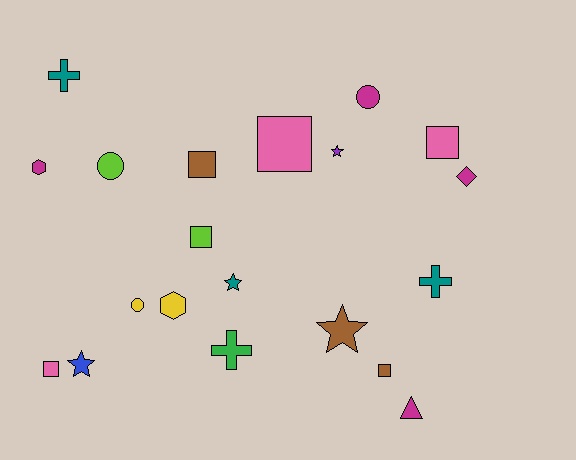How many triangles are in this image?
There is 1 triangle.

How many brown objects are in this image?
There are 3 brown objects.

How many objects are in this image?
There are 20 objects.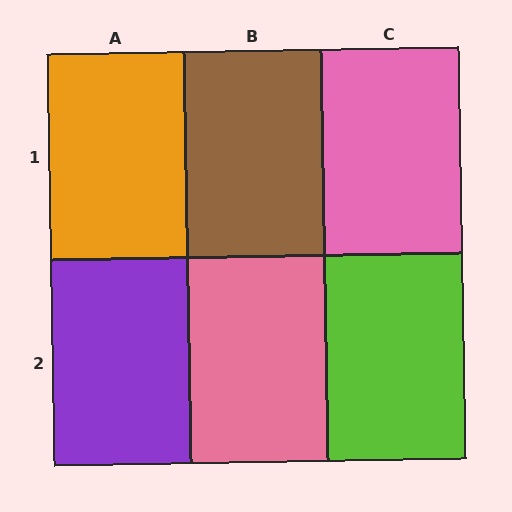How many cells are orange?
1 cell is orange.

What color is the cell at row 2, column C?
Lime.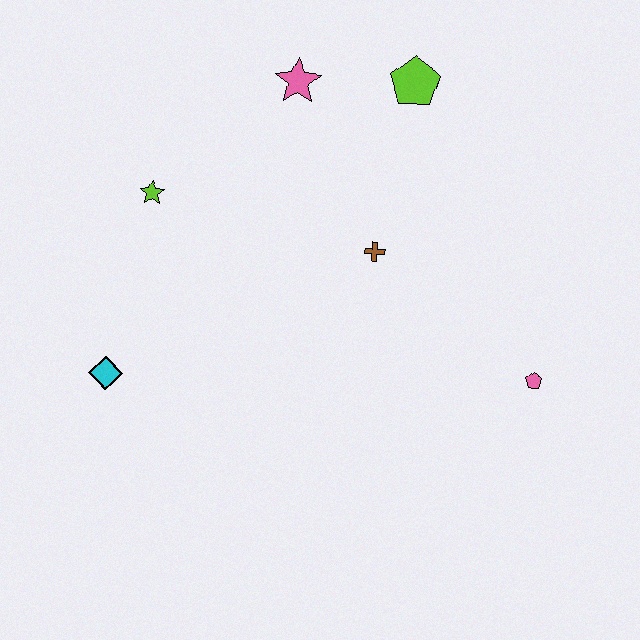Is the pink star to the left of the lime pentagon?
Yes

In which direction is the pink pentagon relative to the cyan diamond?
The pink pentagon is to the right of the cyan diamond.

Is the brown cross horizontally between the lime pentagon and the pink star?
Yes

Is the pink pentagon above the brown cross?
No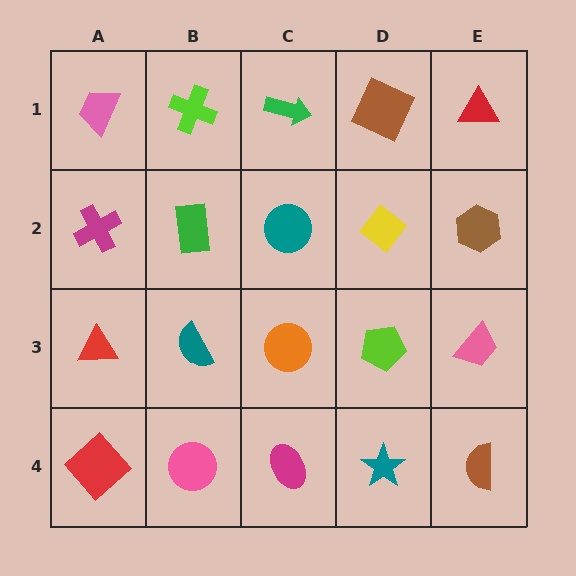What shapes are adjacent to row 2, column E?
A red triangle (row 1, column E), a pink trapezoid (row 3, column E), a yellow diamond (row 2, column D).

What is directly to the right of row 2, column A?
A green rectangle.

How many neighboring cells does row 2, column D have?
4.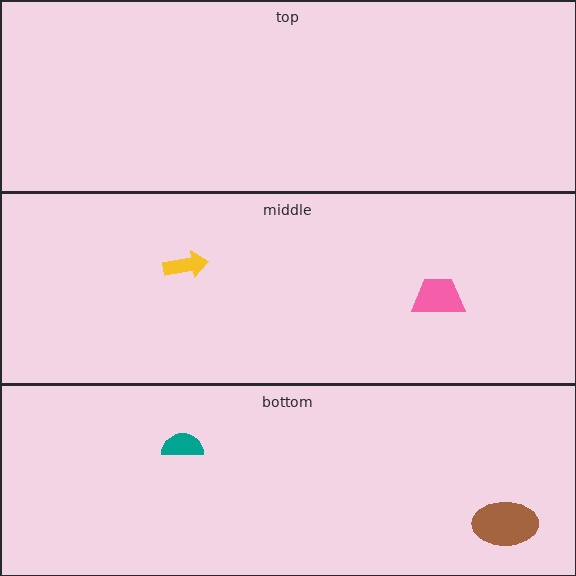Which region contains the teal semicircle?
The bottom region.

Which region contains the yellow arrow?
The middle region.